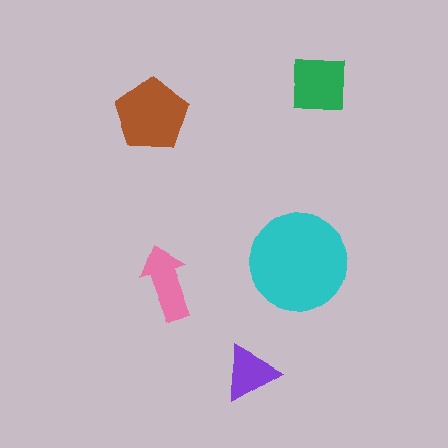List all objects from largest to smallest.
The cyan circle, the brown pentagon, the green square, the pink arrow, the purple triangle.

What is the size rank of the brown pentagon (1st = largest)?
2nd.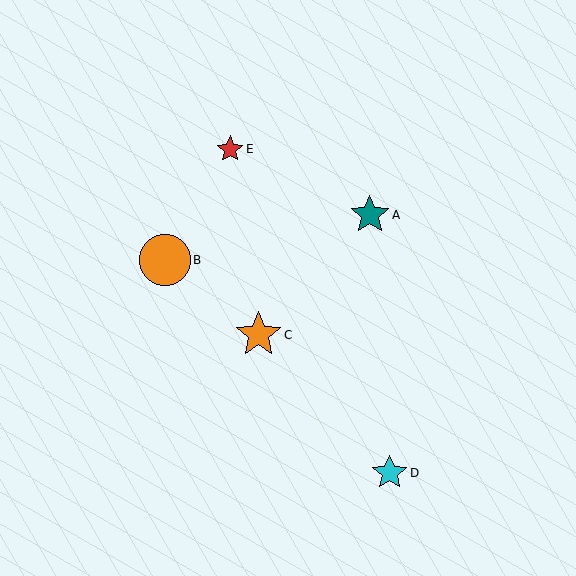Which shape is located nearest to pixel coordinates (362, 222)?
The teal star (labeled A) at (370, 215) is nearest to that location.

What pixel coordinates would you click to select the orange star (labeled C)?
Click at (259, 335) to select the orange star C.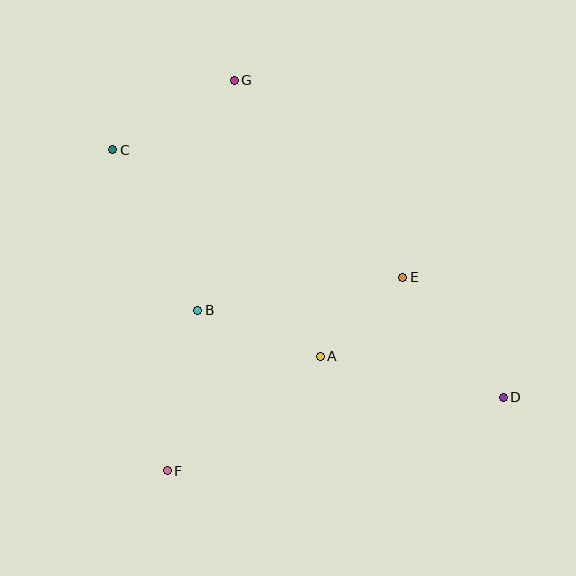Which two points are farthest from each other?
Points C and D are farthest from each other.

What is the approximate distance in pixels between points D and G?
The distance between D and G is approximately 416 pixels.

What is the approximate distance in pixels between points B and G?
The distance between B and G is approximately 233 pixels.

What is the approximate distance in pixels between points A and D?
The distance between A and D is approximately 188 pixels.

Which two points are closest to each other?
Points A and E are closest to each other.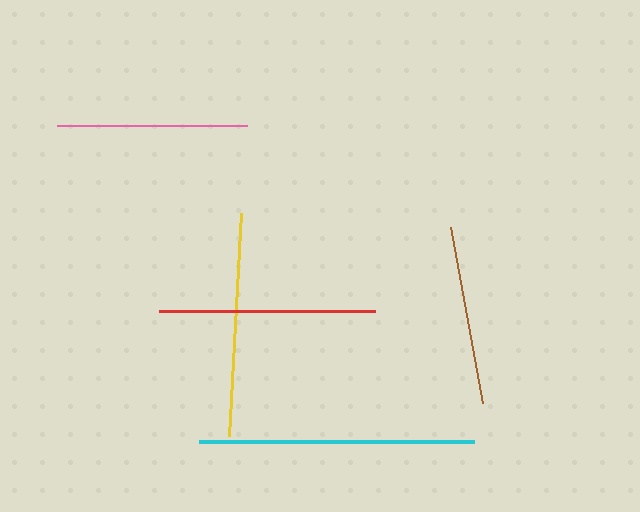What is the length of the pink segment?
The pink segment is approximately 190 pixels long.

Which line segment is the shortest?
The brown line is the shortest at approximately 179 pixels.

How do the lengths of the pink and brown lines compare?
The pink and brown lines are approximately the same length.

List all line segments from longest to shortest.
From longest to shortest: cyan, yellow, red, pink, brown.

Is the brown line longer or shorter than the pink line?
The pink line is longer than the brown line.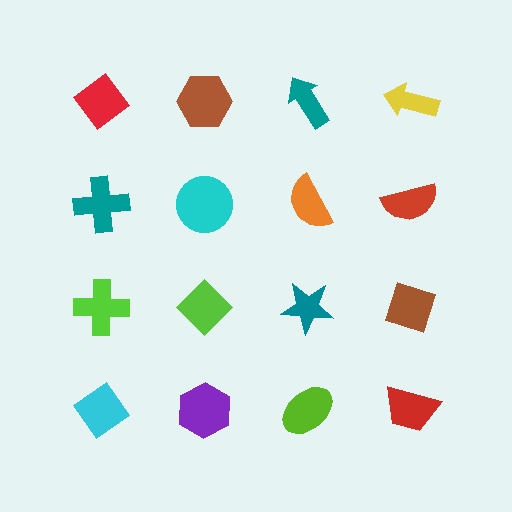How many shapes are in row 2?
4 shapes.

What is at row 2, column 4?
A red semicircle.